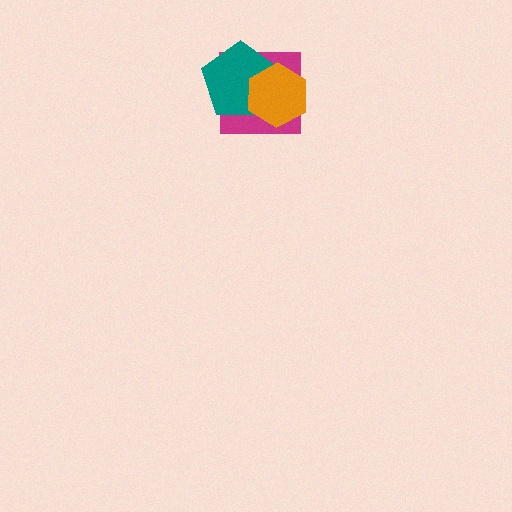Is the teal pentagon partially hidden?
Yes, it is partially covered by another shape.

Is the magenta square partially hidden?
Yes, it is partially covered by another shape.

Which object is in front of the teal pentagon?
The orange hexagon is in front of the teal pentagon.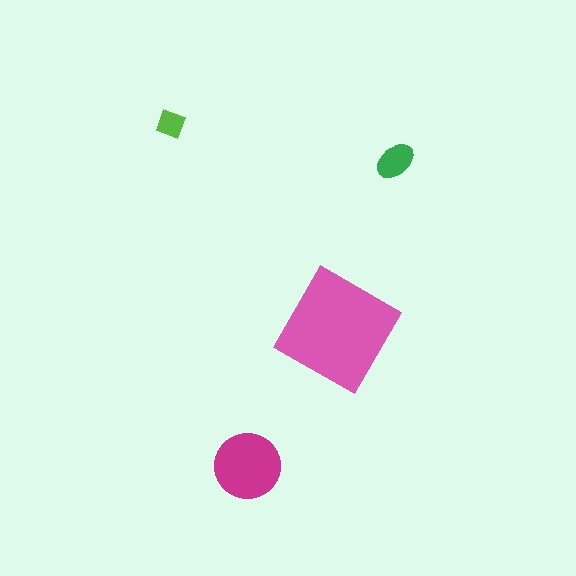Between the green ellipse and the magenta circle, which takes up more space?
The magenta circle.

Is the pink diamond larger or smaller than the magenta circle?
Larger.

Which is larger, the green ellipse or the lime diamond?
The green ellipse.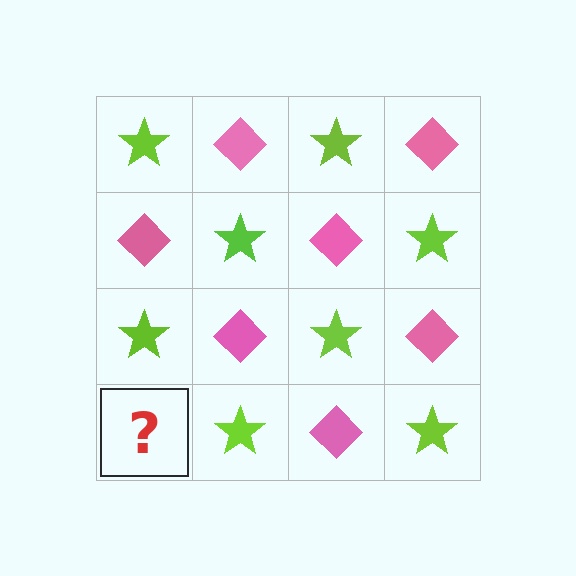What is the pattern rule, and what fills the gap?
The rule is that it alternates lime star and pink diamond in a checkerboard pattern. The gap should be filled with a pink diamond.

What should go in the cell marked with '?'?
The missing cell should contain a pink diamond.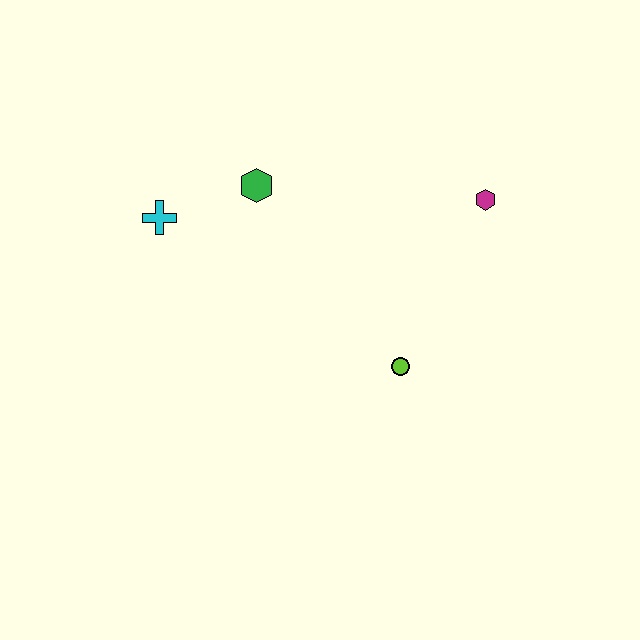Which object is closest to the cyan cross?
The green hexagon is closest to the cyan cross.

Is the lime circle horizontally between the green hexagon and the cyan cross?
No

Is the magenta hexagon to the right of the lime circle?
Yes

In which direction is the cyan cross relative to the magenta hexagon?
The cyan cross is to the left of the magenta hexagon.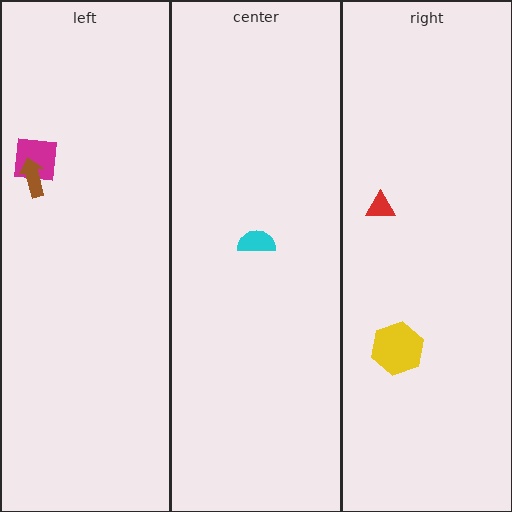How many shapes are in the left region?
2.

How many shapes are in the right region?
2.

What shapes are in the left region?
The magenta square, the brown arrow.